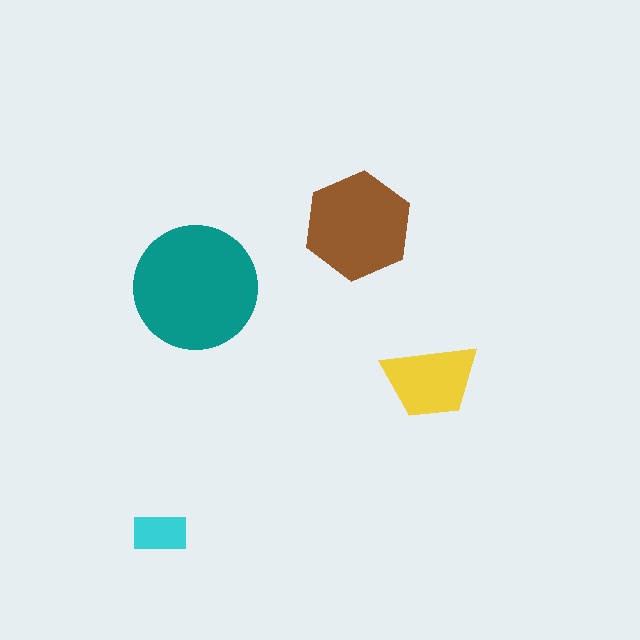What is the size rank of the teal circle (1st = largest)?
1st.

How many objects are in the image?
There are 4 objects in the image.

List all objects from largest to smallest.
The teal circle, the brown hexagon, the yellow trapezoid, the cyan rectangle.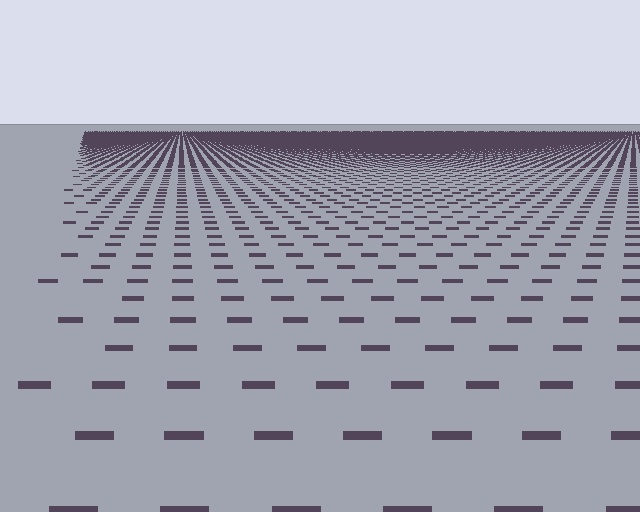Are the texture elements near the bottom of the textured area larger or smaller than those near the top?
Larger. Near the bottom, elements are closer to the viewer and appear at a bigger on-screen size.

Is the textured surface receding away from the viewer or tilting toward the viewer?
The surface is receding away from the viewer. Texture elements get smaller and denser toward the top.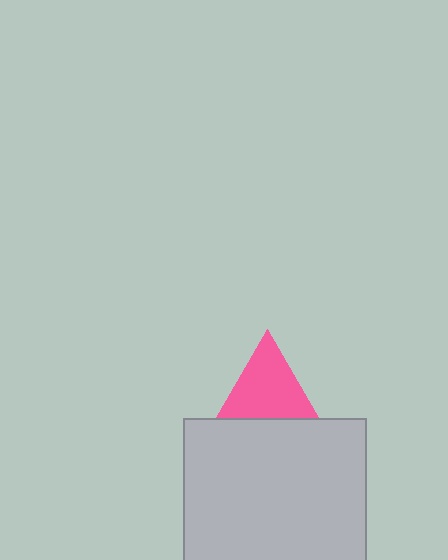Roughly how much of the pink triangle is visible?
About half of it is visible (roughly 64%).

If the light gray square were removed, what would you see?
You would see the complete pink triangle.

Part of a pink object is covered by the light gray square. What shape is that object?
It is a triangle.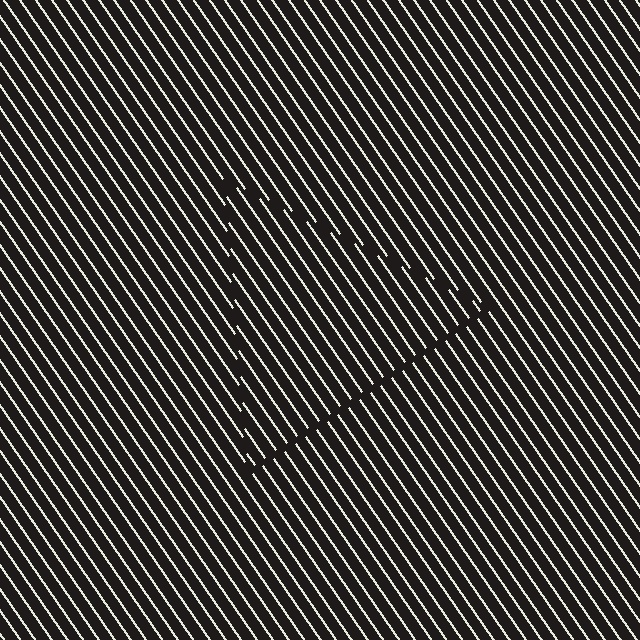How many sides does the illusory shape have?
3 sides — the line-ends trace a triangle.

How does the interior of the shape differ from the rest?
The interior of the shape contains the same grating, shifted by half a period — the contour is defined by the phase discontinuity where line-ends from the inner and outer gratings abut.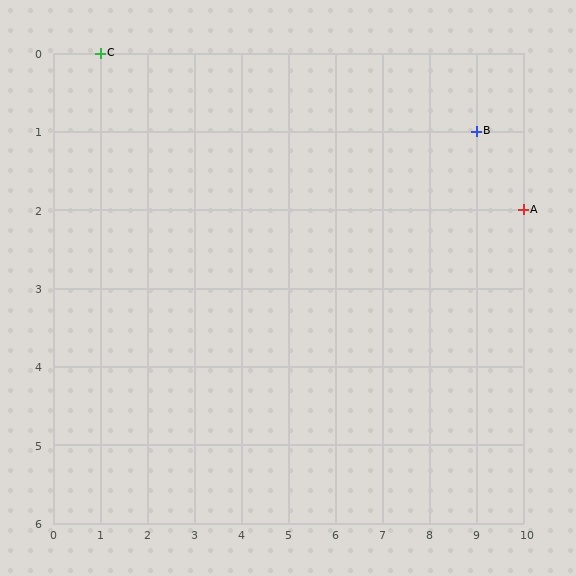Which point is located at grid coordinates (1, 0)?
Point C is at (1, 0).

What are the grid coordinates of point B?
Point B is at grid coordinates (9, 1).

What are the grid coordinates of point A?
Point A is at grid coordinates (10, 2).